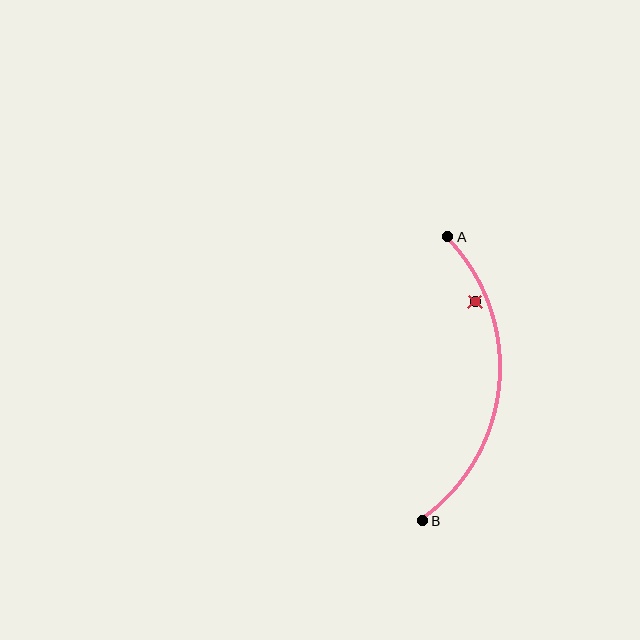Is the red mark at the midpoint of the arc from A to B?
No — the red mark does not lie on the arc at all. It sits slightly inside the curve.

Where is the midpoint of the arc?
The arc midpoint is the point on the curve farthest from the straight line joining A and B. It sits to the right of that line.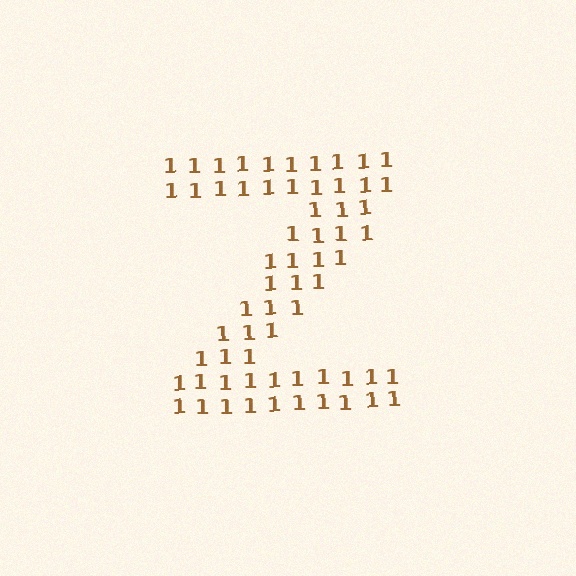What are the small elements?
The small elements are digit 1's.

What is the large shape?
The large shape is the letter Z.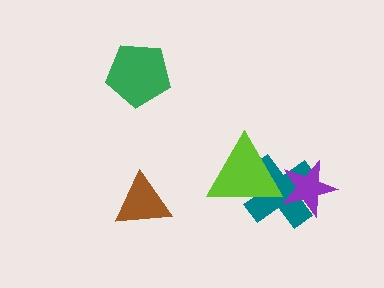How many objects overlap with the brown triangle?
0 objects overlap with the brown triangle.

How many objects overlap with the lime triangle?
2 objects overlap with the lime triangle.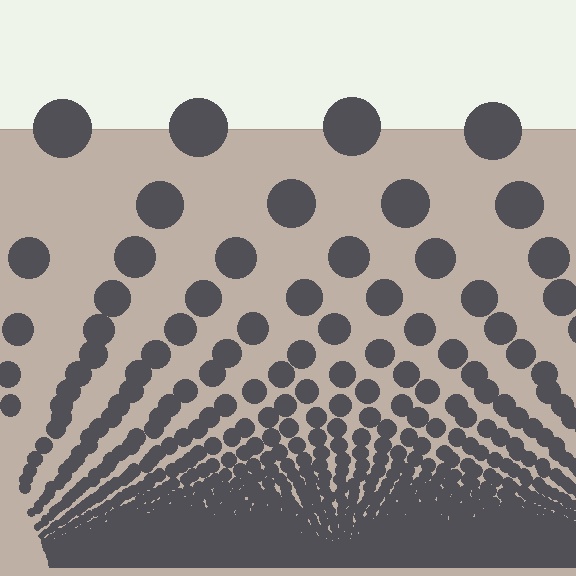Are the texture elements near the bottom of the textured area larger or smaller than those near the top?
Smaller. The gradient is inverted — elements near the bottom are smaller and denser.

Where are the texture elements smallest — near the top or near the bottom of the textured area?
Near the bottom.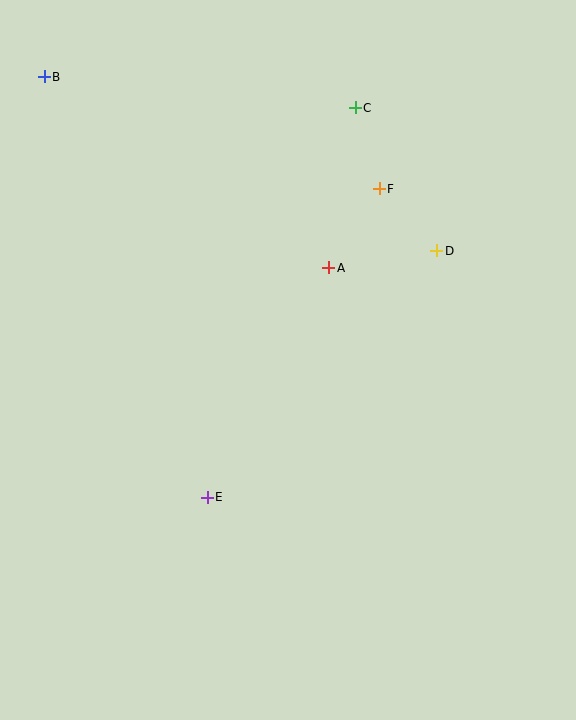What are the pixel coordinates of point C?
Point C is at (355, 108).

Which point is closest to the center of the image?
Point A at (329, 268) is closest to the center.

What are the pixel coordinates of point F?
Point F is at (379, 189).